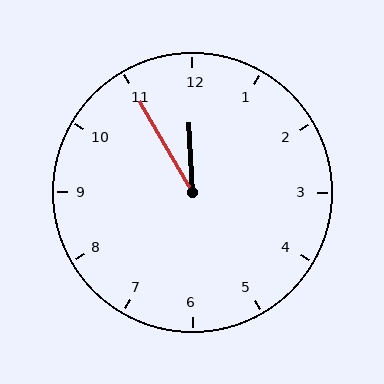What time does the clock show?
11:55.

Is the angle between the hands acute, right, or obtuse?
It is acute.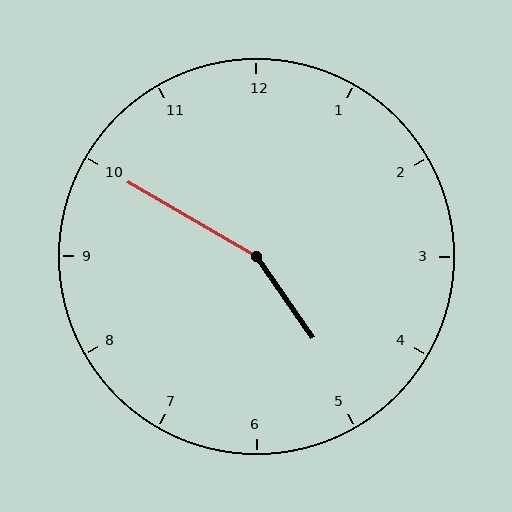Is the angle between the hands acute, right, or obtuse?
It is obtuse.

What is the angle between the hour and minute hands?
Approximately 155 degrees.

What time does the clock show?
4:50.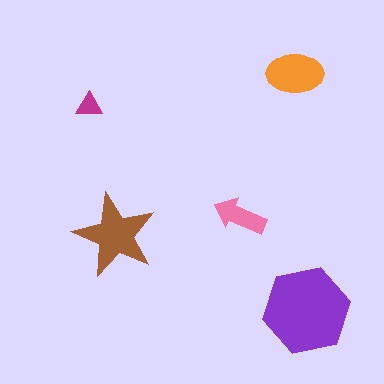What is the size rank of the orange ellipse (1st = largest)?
3rd.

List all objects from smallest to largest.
The magenta triangle, the pink arrow, the orange ellipse, the brown star, the purple hexagon.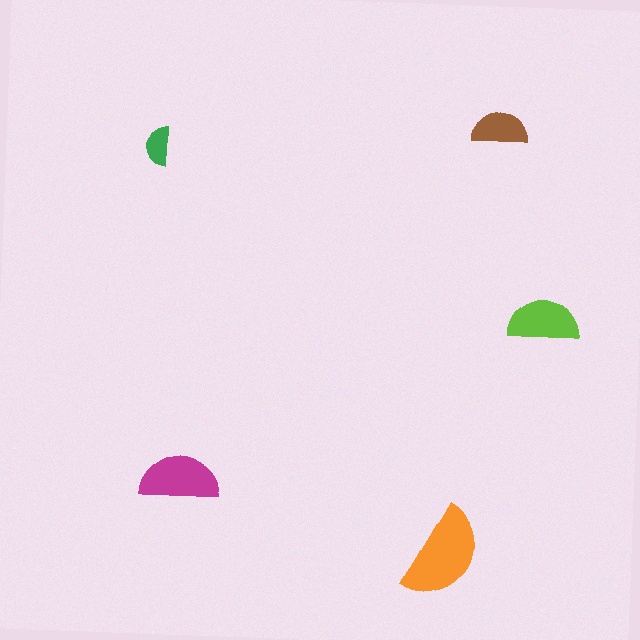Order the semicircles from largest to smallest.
the orange one, the magenta one, the lime one, the brown one, the green one.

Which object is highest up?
The brown semicircle is topmost.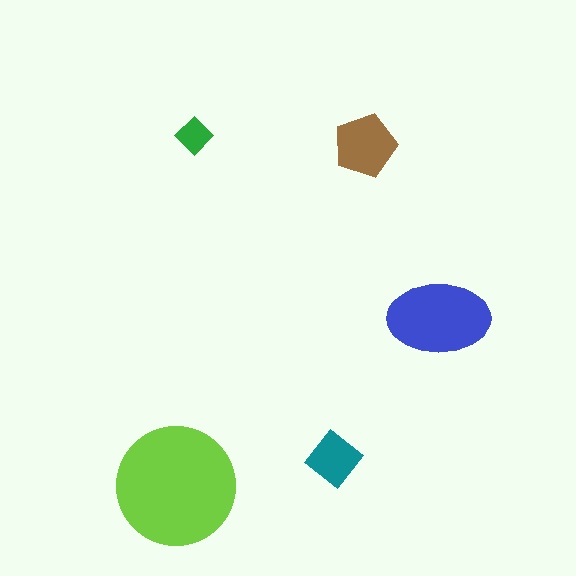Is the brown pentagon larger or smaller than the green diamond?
Larger.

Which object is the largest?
The lime circle.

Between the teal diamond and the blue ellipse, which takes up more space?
The blue ellipse.